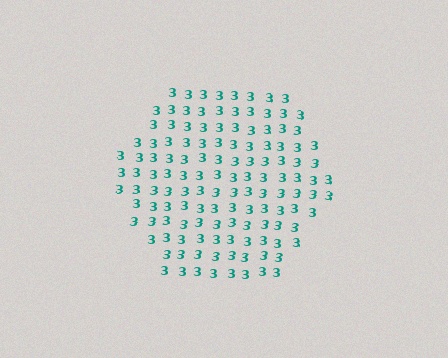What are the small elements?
The small elements are digit 3's.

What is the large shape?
The large shape is a hexagon.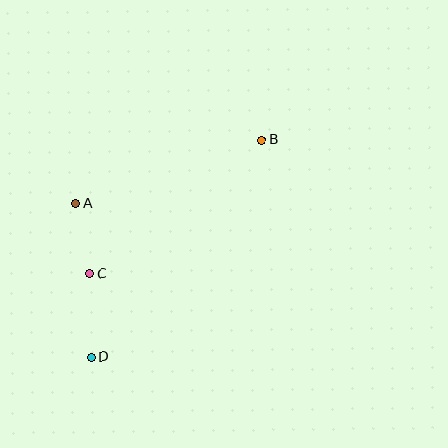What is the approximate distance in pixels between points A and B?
The distance between A and B is approximately 196 pixels.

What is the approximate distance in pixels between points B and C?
The distance between B and C is approximately 218 pixels.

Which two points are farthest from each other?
Points B and D are farthest from each other.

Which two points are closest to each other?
Points A and C are closest to each other.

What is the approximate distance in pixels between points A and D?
The distance between A and D is approximately 155 pixels.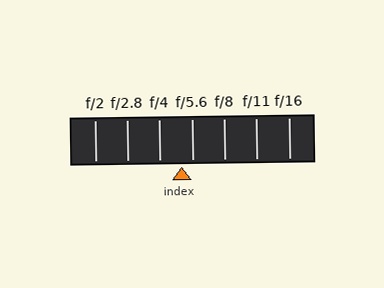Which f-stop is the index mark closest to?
The index mark is closest to f/5.6.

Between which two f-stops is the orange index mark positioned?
The index mark is between f/4 and f/5.6.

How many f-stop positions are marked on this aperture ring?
There are 7 f-stop positions marked.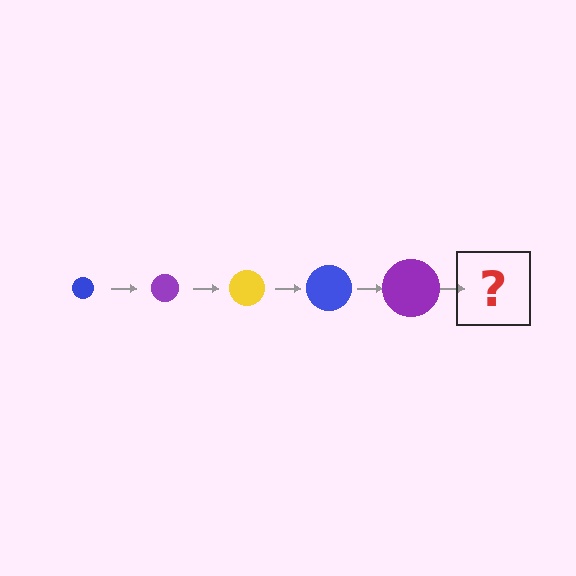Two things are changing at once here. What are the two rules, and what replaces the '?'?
The two rules are that the circle grows larger each step and the color cycles through blue, purple, and yellow. The '?' should be a yellow circle, larger than the previous one.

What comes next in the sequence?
The next element should be a yellow circle, larger than the previous one.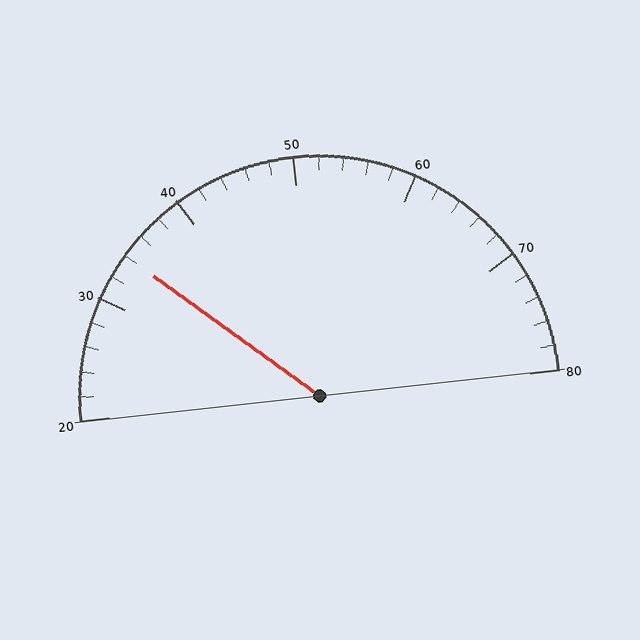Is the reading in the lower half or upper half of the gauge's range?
The reading is in the lower half of the range (20 to 80).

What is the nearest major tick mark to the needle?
The nearest major tick mark is 30.